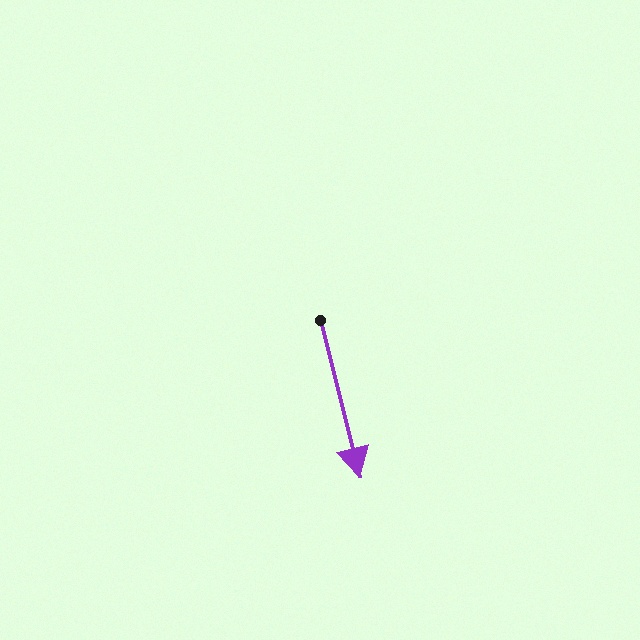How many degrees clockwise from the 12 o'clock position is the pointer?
Approximately 166 degrees.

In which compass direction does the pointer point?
South.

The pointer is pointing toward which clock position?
Roughly 6 o'clock.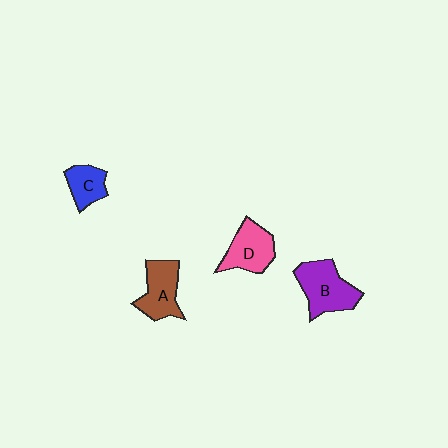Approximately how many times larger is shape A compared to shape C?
Approximately 1.5 times.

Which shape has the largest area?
Shape B (purple).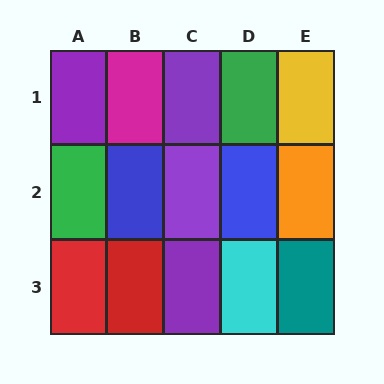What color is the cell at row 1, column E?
Yellow.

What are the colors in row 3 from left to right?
Red, red, purple, cyan, teal.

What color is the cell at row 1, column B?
Magenta.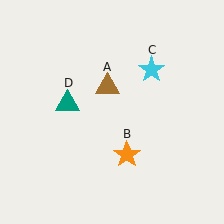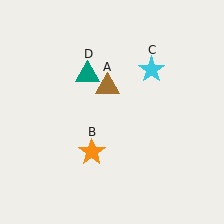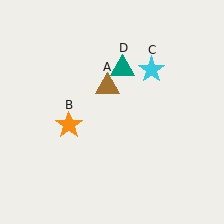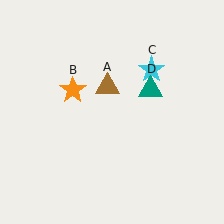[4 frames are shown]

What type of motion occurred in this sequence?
The orange star (object B), teal triangle (object D) rotated clockwise around the center of the scene.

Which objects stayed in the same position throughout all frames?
Brown triangle (object A) and cyan star (object C) remained stationary.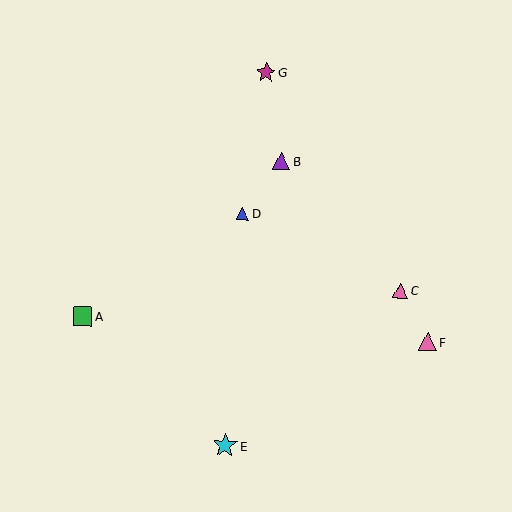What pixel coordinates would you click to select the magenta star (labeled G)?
Click at (266, 73) to select the magenta star G.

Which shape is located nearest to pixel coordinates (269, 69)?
The magenta star (labeled G) at (266, 73) is nearest to that location.